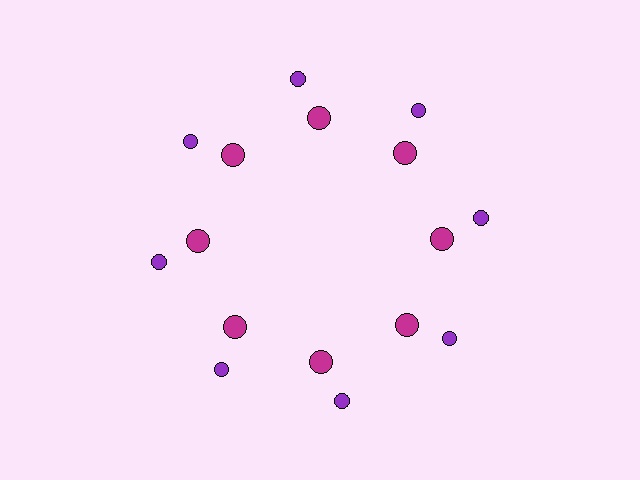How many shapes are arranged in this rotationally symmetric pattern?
There are 16 shapes, arranged in 8 groups of 2.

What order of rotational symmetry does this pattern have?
This pattern has 8-fold rotational symmetry.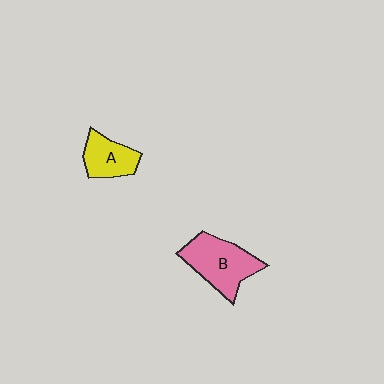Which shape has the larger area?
Shape B (pink).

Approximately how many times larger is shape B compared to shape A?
Approximately 1.6 times.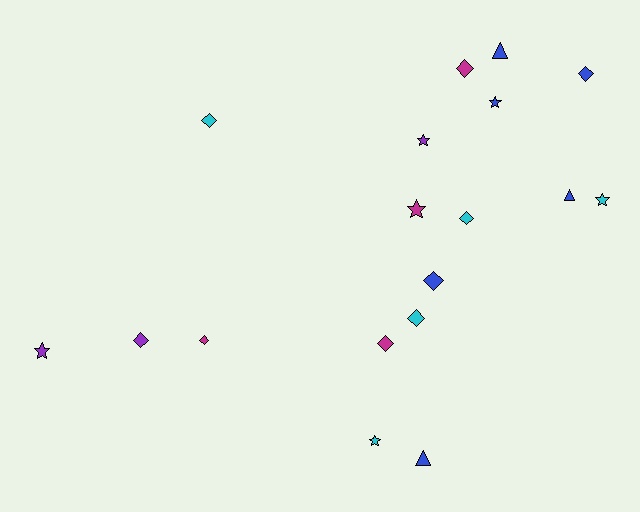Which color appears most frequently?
Blue, with 6 objects.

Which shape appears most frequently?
Diamond, with 9 objects.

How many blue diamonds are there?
There are 2 blue diamonds.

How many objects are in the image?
There are 18 objects.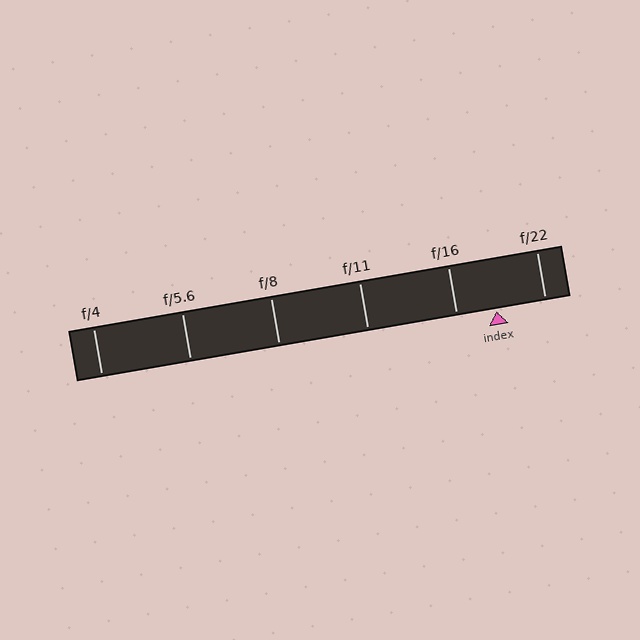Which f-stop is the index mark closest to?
The index mark is closest to f/16.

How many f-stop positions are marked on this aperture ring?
There are 6 f-stop positions marked.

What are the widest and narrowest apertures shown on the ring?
The widest aperture shown is f/4 and the narrowest is f/22.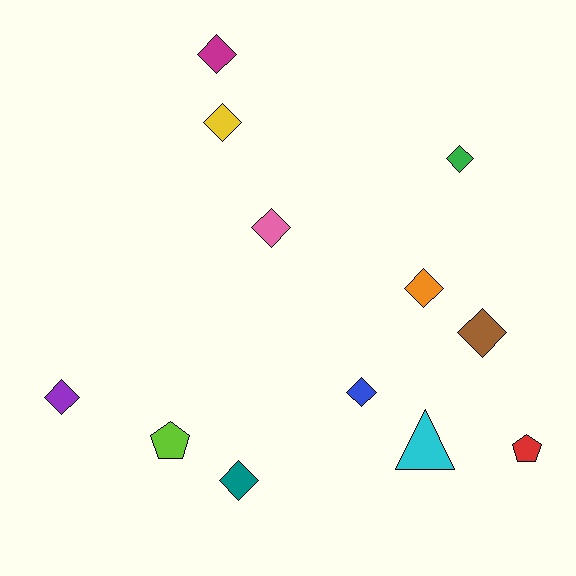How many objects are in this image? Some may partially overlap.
There are 12 objects.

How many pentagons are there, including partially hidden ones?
There are 2 pentagons.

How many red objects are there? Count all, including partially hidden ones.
There is 1 red object.